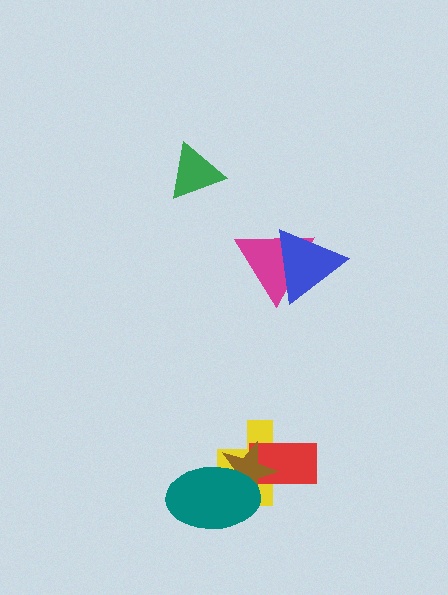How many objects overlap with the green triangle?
0 objects overlap with the green triangle.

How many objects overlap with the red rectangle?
2 objects overlap with the red rectangle.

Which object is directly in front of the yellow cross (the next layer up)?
The red rectangle is directly in front of the yellow cross.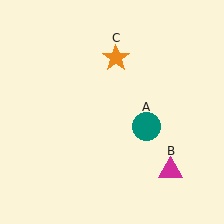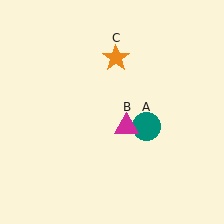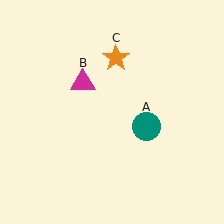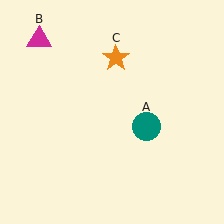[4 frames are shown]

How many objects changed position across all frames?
1 object changed position: magenta triangle (object B).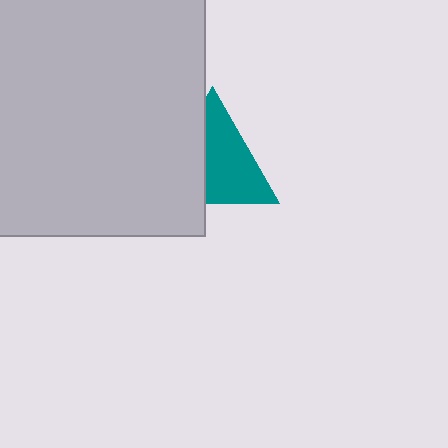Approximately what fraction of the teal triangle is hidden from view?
Roughly 40% of the teal triangle is hidden behind the light gray rectangle.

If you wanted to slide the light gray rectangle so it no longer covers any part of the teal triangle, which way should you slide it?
Slide it left — that is the most direct way to separate the two shapes.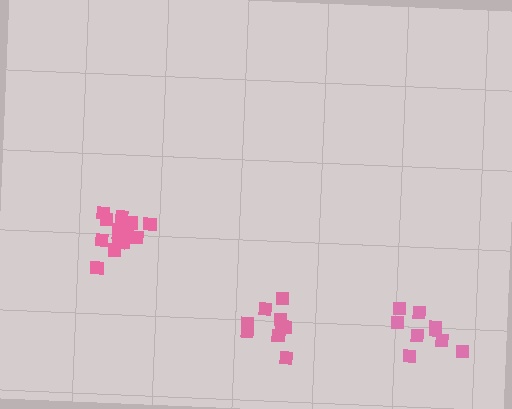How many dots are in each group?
Group 1: 14 dots, Group 2: 9 dots, Group 3: 9 dots (32 total).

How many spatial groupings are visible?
There are 3 spatial groupings.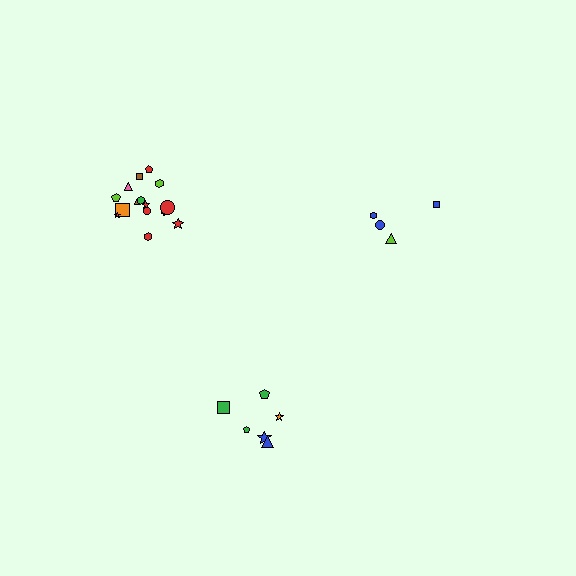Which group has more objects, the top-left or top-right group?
The top-left group.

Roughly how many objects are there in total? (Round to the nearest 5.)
Roughly 25 objects in total.